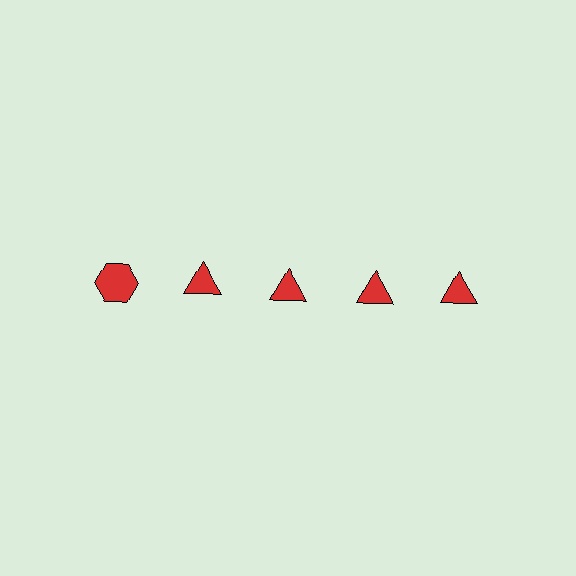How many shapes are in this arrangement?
There are 5 shapes arranged in a grid pattern.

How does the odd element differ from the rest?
It has a different shape: hexagon instead of triangle.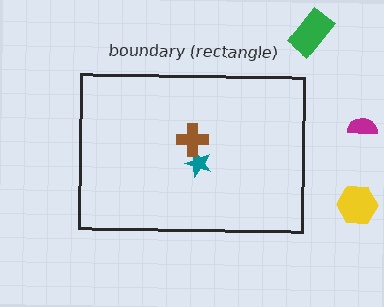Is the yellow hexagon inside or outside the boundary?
Outside.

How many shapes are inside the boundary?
2 inside, 3 outside.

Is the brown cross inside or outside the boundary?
Inside.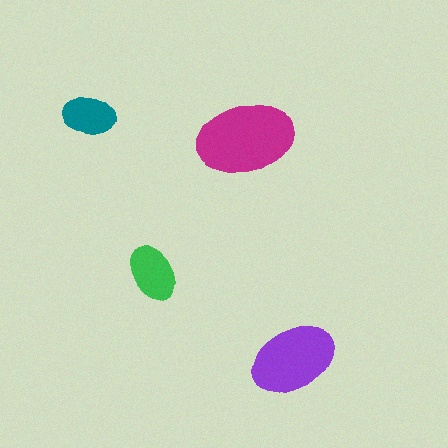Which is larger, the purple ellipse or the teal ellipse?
The purple one.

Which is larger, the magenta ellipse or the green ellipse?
The magenta one.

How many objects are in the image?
There are 4 objects in the image.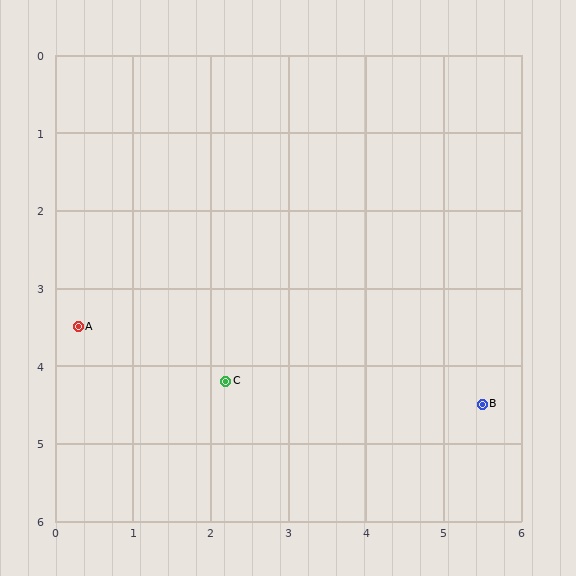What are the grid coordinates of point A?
Point A is at approximately (0.3, 3.5).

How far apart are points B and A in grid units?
Points B and A are about 5.3 grid units apart.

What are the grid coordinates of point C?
Point C is at approximately (2.2, 4.2).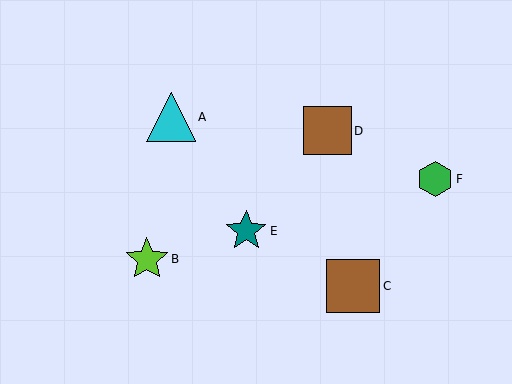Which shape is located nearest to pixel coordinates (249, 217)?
The teal star (labeled E) at (246, 231) is nearest to that location.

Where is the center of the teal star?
The center of the teal star is at (246, 231).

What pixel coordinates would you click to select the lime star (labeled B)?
Click at (147, 259) to select the lime star B.